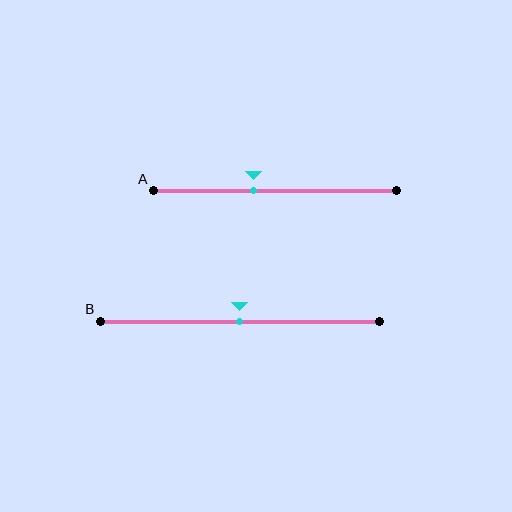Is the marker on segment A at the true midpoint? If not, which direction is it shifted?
No, the marker on segment A is shifted to the left by about 9% of the segment length.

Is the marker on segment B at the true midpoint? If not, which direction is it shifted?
Yes, the marker on segment B is at the true midpoint.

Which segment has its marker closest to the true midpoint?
Segment B has its marker closest to the true midpoint.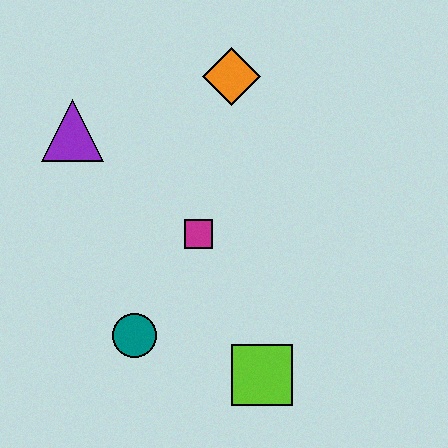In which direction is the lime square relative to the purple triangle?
The lime square is below the purple triangle.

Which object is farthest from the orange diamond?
The lime square is farthest from the orange diamond.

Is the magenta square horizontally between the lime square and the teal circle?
Yes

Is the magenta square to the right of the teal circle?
Yes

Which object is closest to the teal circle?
The magenta square is closest to the teal circle.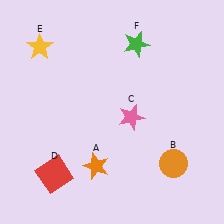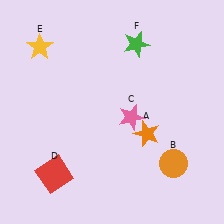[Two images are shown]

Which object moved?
The orange star (A) moved right.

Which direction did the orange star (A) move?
The orange star (A) moved right.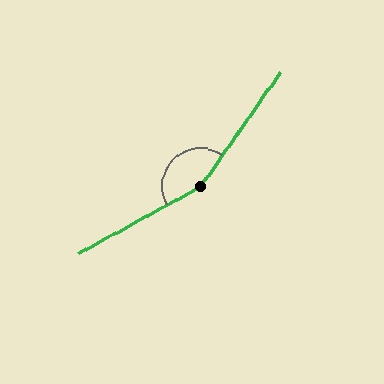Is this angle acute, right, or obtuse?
It is obtuse.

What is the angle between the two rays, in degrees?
Approximately 153 degrees.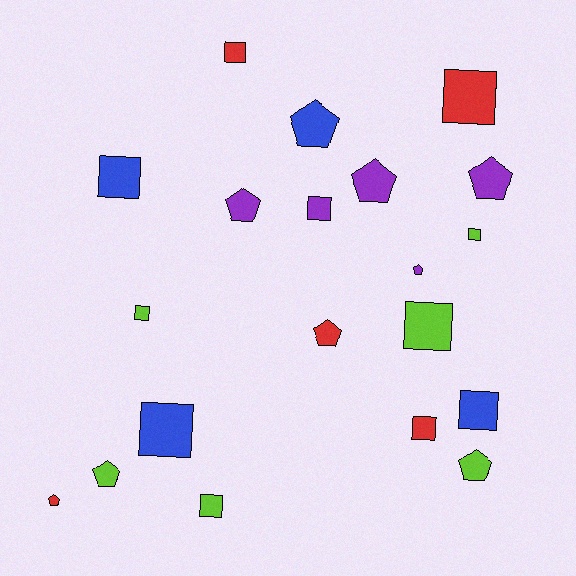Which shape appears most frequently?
Square, with 11 objects.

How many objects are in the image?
There are 20 objects.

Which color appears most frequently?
Lime, with 6 objects.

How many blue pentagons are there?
There is 1 blue pentagon.